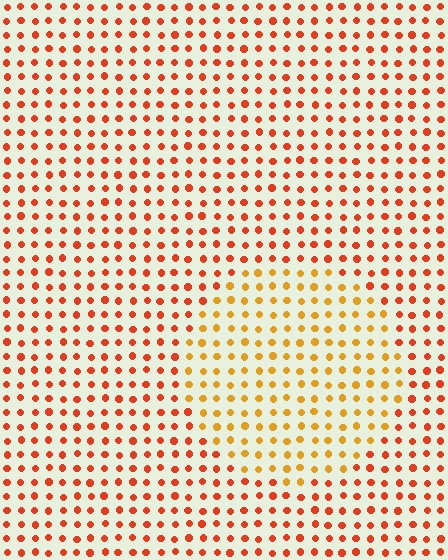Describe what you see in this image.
The image is filled with small red elements in a uniform arrangement. A circle-shaped region is visible where the elements are tinted to a slightly different hue, forming a subtle color boundary.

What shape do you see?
I see a circle.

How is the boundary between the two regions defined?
The boundary is defined purely by a slight shift in hue (about 31 degrees). Spacing, size, and orientation are identical on both sides.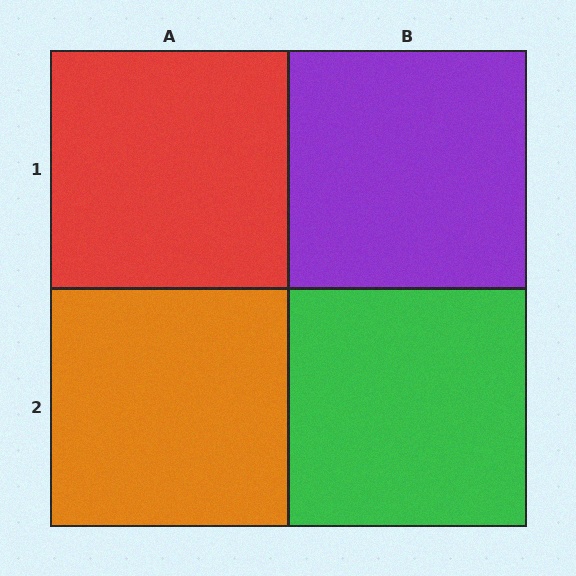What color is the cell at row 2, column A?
Orange.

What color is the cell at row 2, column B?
Green.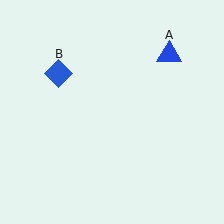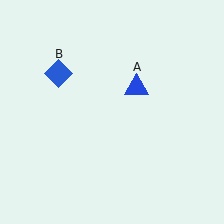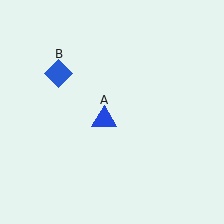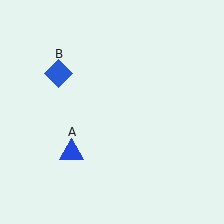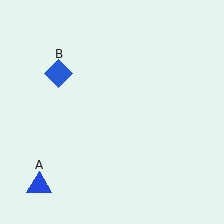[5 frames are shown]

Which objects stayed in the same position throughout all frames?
Blue diamond (object B) remained stationary.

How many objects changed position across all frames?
1 object changed position: blue triangle (object A).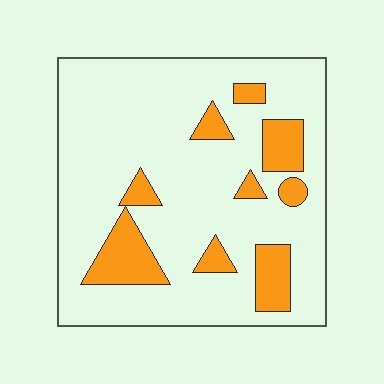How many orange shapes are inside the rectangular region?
9.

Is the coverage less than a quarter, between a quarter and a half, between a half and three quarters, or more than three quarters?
Less than a quarter.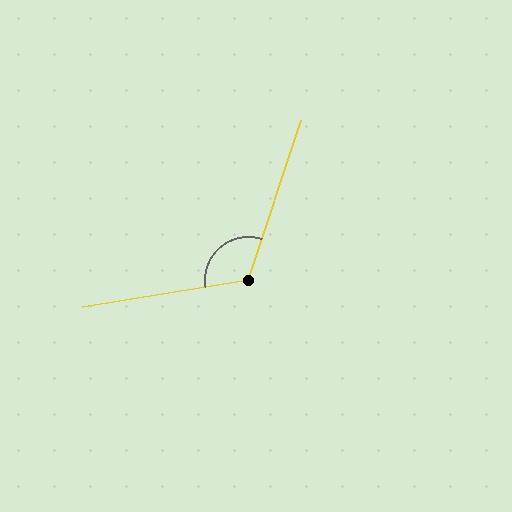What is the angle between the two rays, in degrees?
Approximately 118 degrees.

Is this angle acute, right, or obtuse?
It is obtuse.